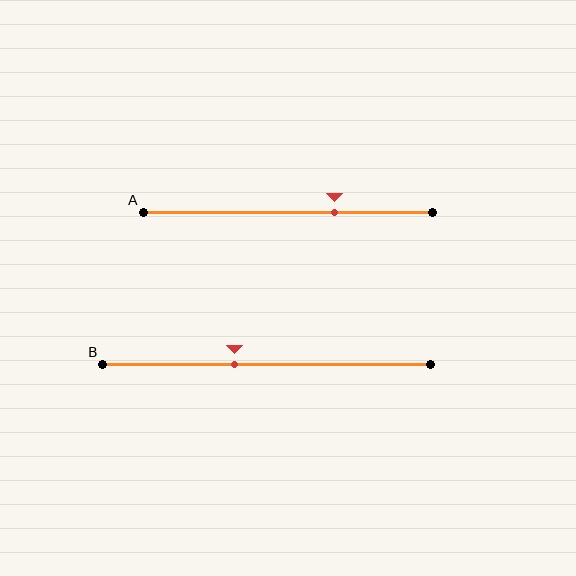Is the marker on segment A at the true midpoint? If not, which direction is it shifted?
No, the marker on segment A is shifted to the right by about 16% of the segment length.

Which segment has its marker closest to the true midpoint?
Segment B has its marker closest to the true midpoint.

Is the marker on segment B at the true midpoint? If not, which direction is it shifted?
No, the marker on segment B is shifted to the left by about 10% of the segment length.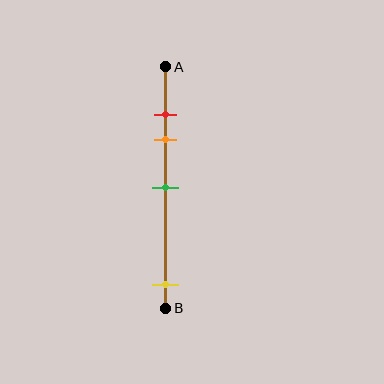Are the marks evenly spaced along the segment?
No, the marks are not evenly spaced.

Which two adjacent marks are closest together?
The red and orange marks are the closest adjacent pair.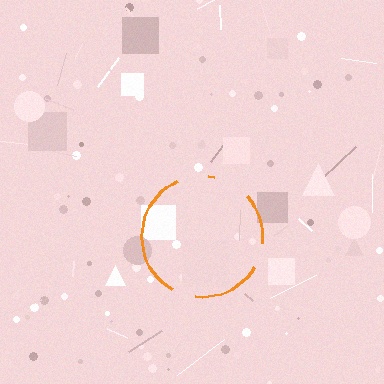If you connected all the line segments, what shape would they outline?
They would outline a circle.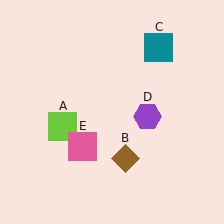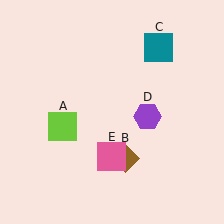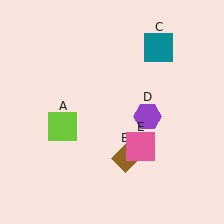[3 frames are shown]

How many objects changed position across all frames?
1 object changed position: pink square (object E).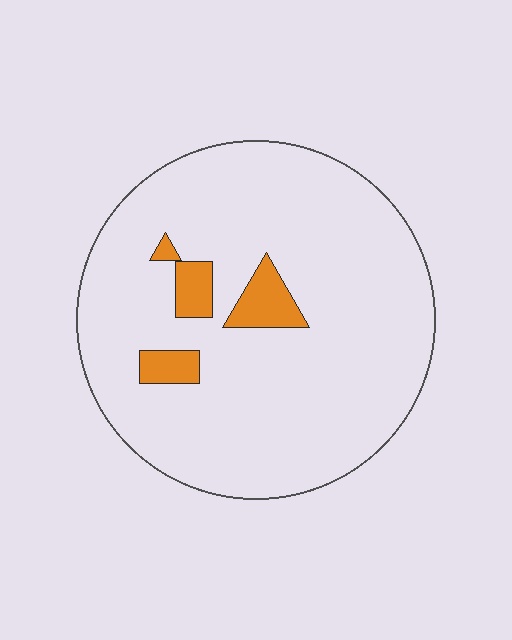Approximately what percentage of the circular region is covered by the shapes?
Approximately 10%.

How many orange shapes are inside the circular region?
4.